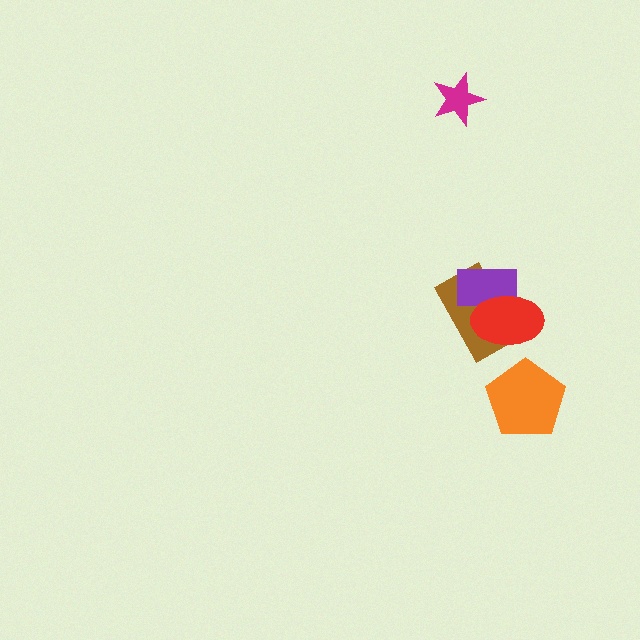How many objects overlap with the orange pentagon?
0 objects overlap with the orange pentagon.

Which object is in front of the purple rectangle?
The red ellipse is in front of the purple rectangle.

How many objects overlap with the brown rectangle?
2 objects overlap with the brown rectangle.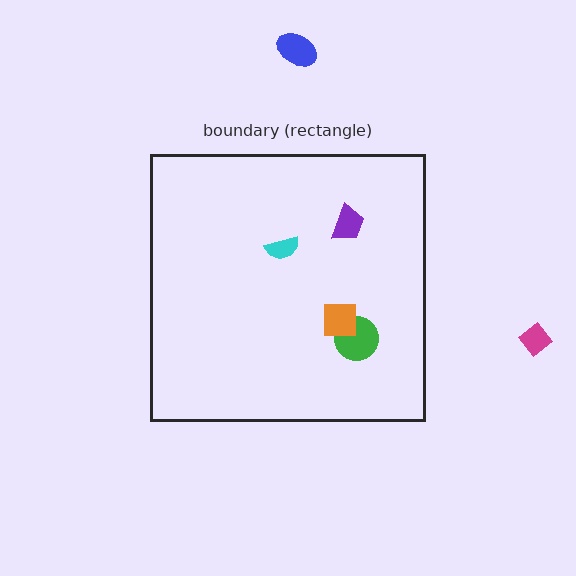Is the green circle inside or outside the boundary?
Inside.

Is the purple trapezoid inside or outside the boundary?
Inside.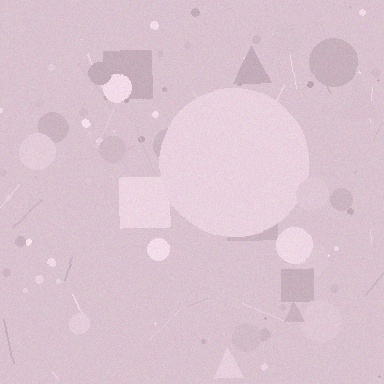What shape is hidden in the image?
A circle is hidden in the image.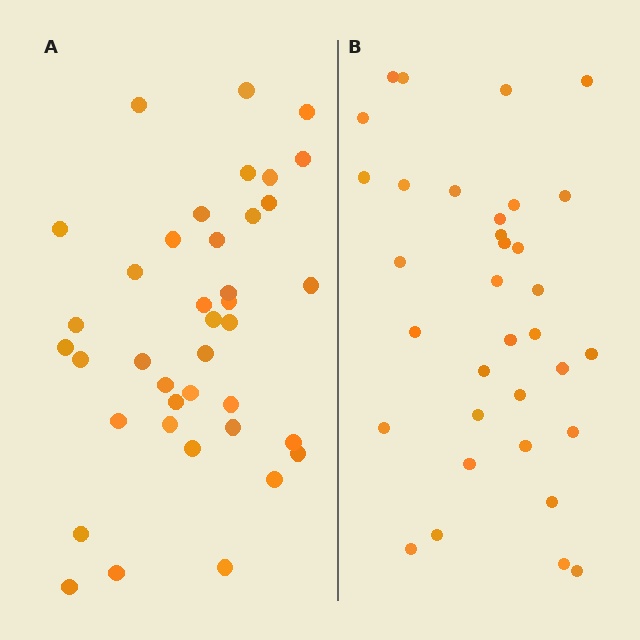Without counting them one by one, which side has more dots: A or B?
Region A (the left region) has more dots.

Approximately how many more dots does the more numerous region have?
Region A has about 5 more dots than region B.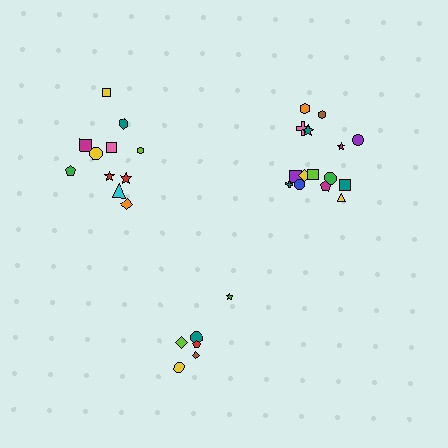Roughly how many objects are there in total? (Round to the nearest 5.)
Roughly 35 objects in total.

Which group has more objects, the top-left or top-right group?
The top-right group.